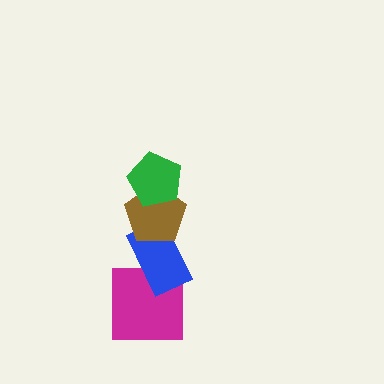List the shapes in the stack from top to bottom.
From top to bottom: the green pentagon, the brown pentagon, the blue rectangle, the magenta square.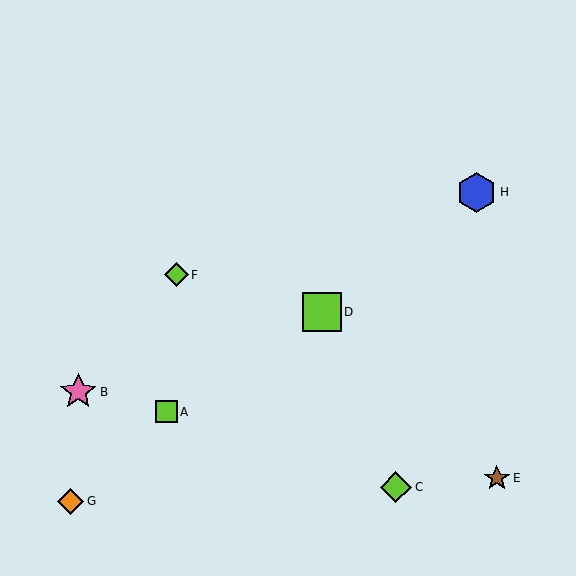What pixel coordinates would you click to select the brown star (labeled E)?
Click at (497, 478) to select the brown star E.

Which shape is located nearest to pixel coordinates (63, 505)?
The orange diamond (labeled G) at (71, 501) is nearest to that location.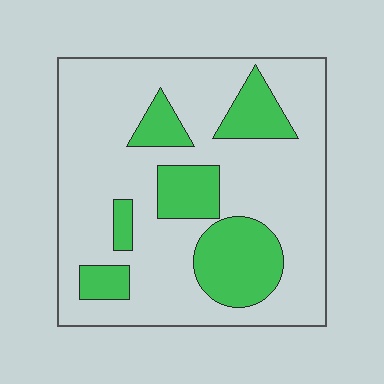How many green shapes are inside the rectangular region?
6.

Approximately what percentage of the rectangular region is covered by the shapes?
Approximately 25%.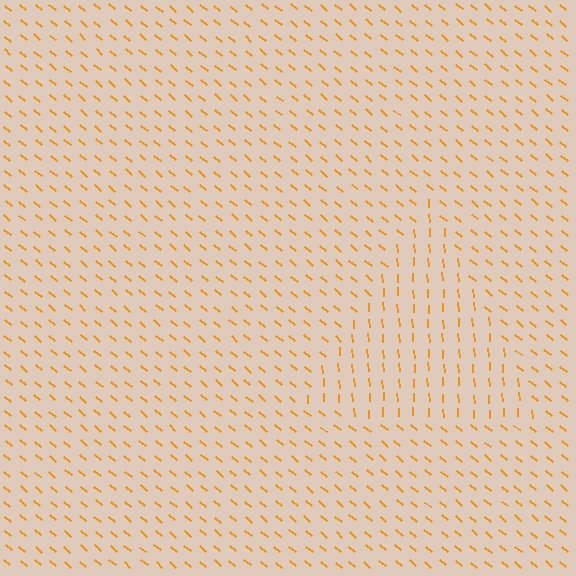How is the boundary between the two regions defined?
The boundary is defined purely by a change in line orientation (approximately 45 degrees difference). All lines are the same color and thickness.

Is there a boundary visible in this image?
Yes, there is a texture boundary formed by a change in line orientation.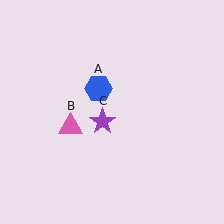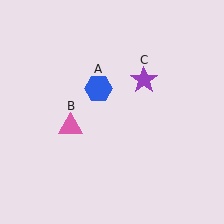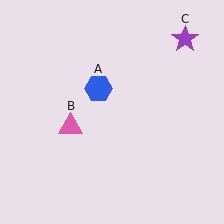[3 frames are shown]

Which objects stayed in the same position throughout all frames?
Blue hexagon (object A) and pink triangle (object B) remained stationary.